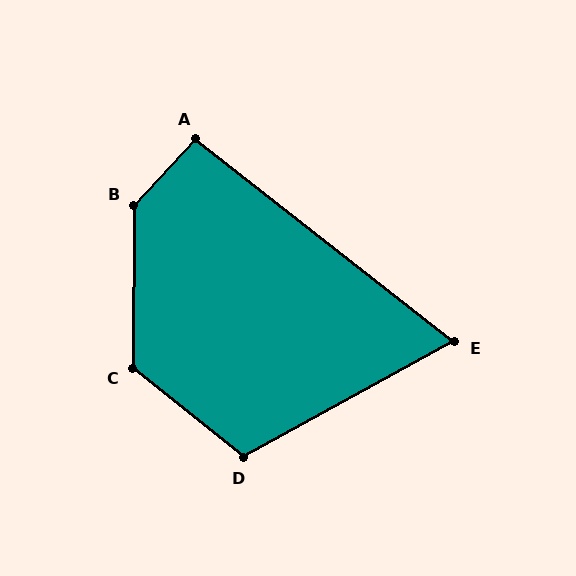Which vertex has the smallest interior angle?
E, at approximately 67 degrees.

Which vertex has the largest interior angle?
B, at approximately 137 degrees.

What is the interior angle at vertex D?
Approximately 113 degrees (obtuse).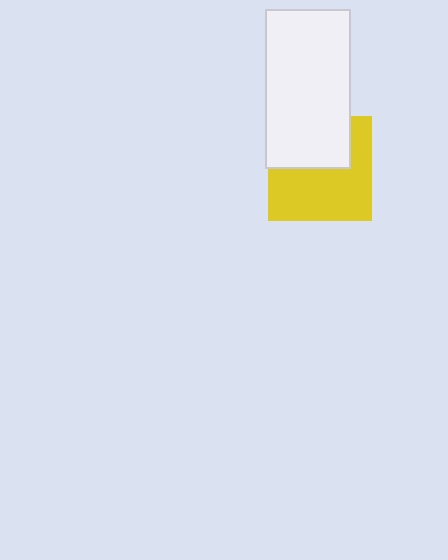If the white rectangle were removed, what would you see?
You would see the complete yellow square.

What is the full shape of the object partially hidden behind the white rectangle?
The partially hidden object is a yellow square.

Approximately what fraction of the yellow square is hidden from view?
Roughly 41% of the yellow square is hidden behind the white rectangle.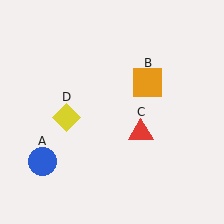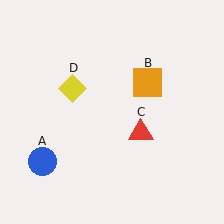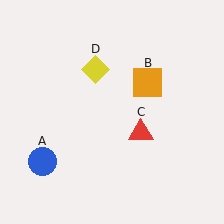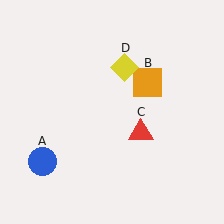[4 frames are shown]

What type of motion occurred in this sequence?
The yellow diamond (object D) rotated clockwise around the center of the scene.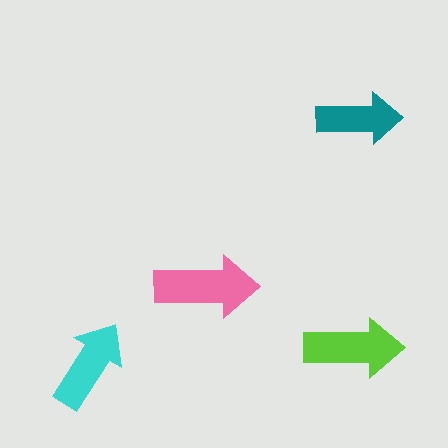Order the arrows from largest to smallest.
the pink one, the lime one, the cyan one, the teal one.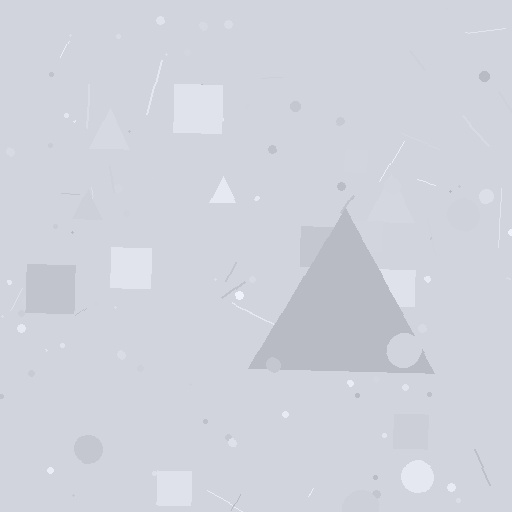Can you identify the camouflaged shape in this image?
The camouflaged shape is a triangle.